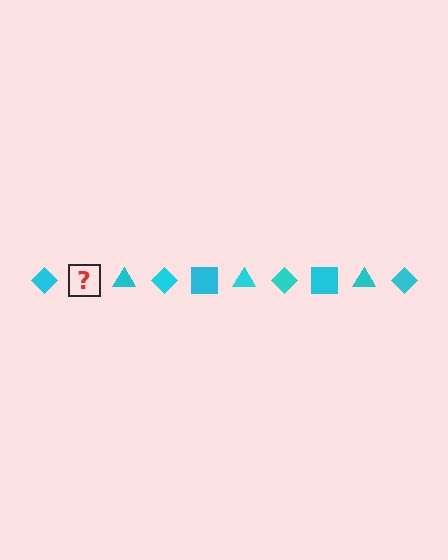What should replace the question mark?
The question mark should be replaced with a cyan square.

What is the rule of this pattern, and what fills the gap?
The rule is that the pattern cycles through diamond, square, triangle shapes in cyan. The gap should be filled with a cyan square.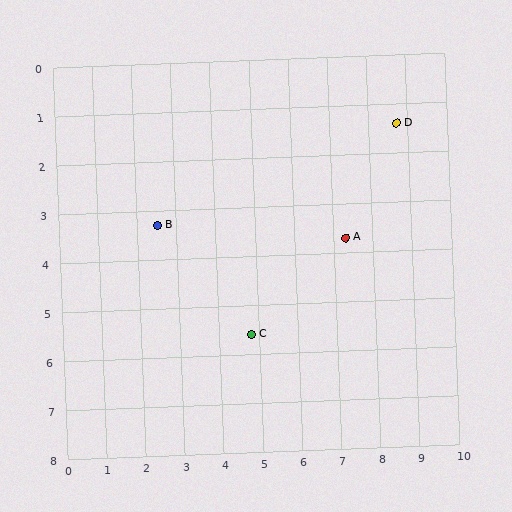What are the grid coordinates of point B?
Point B is at approximately (2.5, 3.3).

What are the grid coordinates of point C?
Point C is at approximately (4.8, 5.6).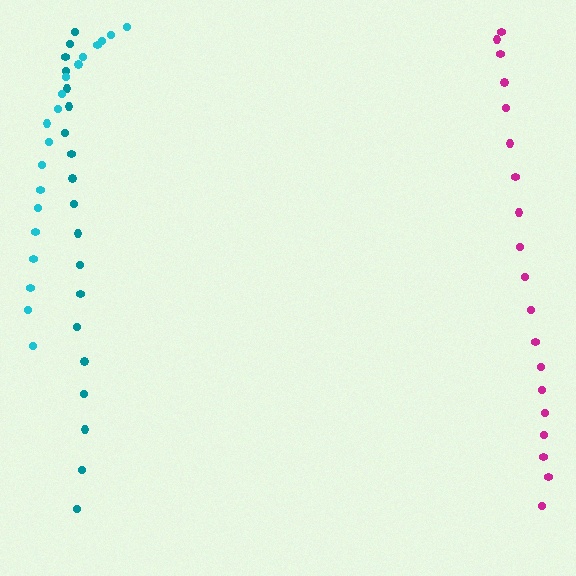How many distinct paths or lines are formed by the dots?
There are 3 distinct paths.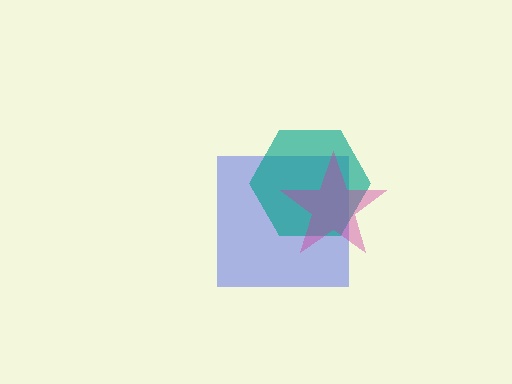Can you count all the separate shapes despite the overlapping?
Yes, there are 3 separate shapes.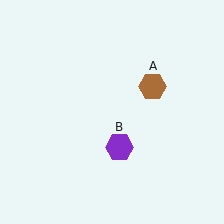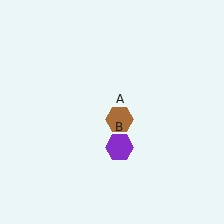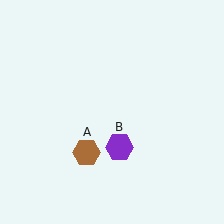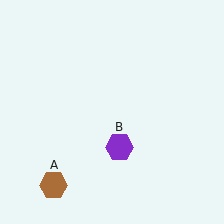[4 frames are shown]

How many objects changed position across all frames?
1 object changed position: brown hexagon (object A).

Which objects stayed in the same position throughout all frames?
Purple hexagon (object B) remained stationary.